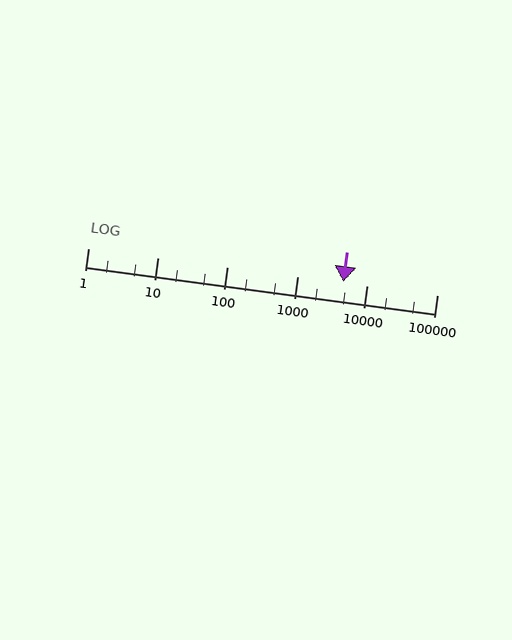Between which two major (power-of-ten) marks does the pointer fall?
The pointer is between 1000 and 10000.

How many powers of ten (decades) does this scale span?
The scale spans 5 decades, from 1 to 100000.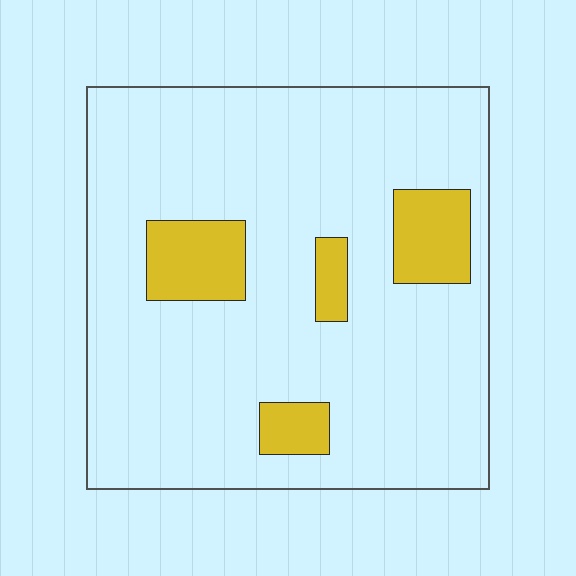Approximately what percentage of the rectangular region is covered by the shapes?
Approximately 15%.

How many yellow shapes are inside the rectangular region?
4.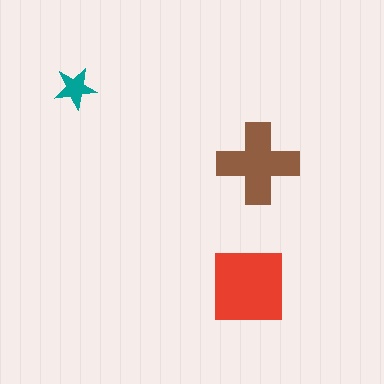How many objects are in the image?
There are 3 objects in the image.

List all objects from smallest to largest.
The teal star, the brown cross, the red square.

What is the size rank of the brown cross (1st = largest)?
2nd.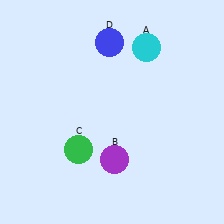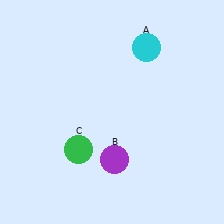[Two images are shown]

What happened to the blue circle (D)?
The blue circle (D) was removed in Image 2. It was in the top-left area of Image 1.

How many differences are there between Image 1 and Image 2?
There is 1 difference between the two images.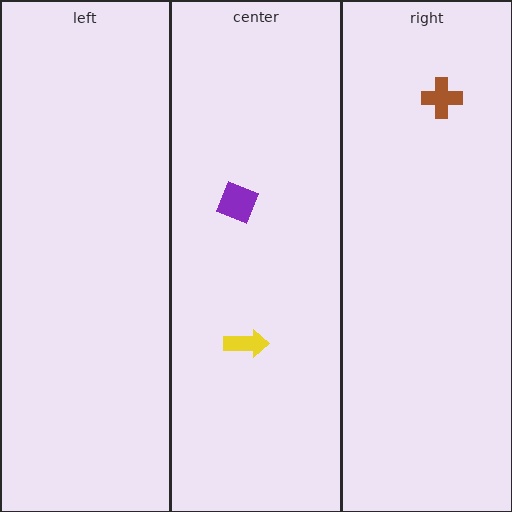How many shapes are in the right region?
1.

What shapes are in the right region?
The brown cross.